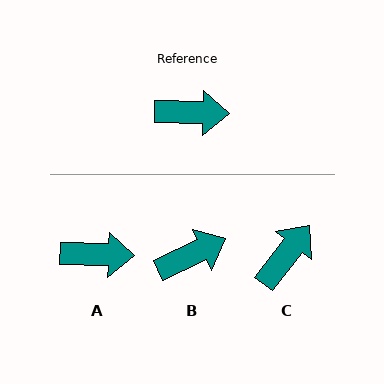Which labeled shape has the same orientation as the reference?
A.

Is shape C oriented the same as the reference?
No, it is off by about 53 degrees.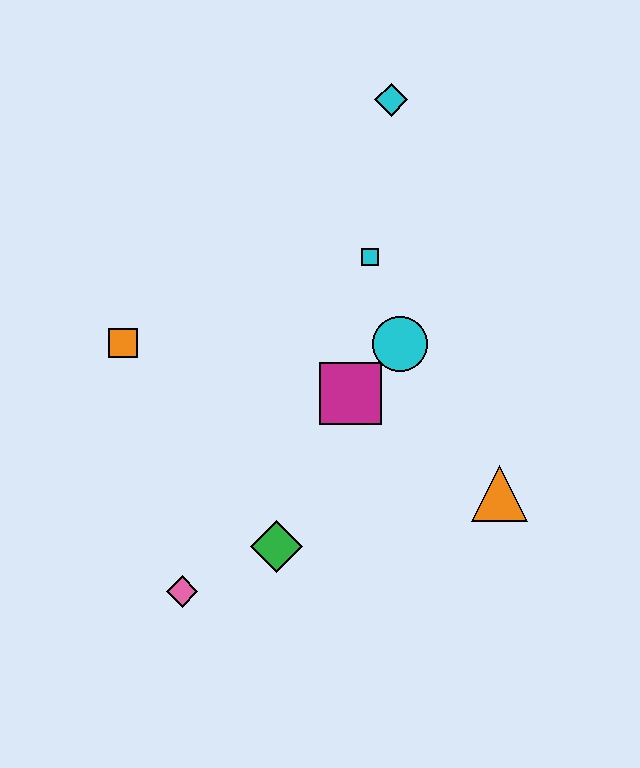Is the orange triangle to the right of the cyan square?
Yes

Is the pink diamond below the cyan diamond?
Yes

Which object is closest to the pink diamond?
The green diamond is closest to the pink diamond.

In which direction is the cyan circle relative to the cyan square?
The cyan circle is below the cyan square.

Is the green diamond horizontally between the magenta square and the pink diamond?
Yes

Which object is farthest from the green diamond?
The cyan diamond is farthest from the green diamond.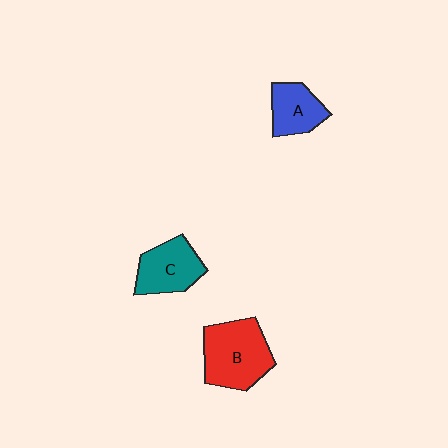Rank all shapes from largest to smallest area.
From largest to smallest: B (red), C (teal), A (blue).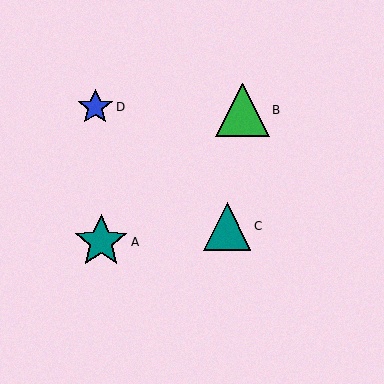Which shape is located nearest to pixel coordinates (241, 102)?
The green triangle (labeled B) at (242, 110) is nearest to that location.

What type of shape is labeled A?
Shape A is a teal star.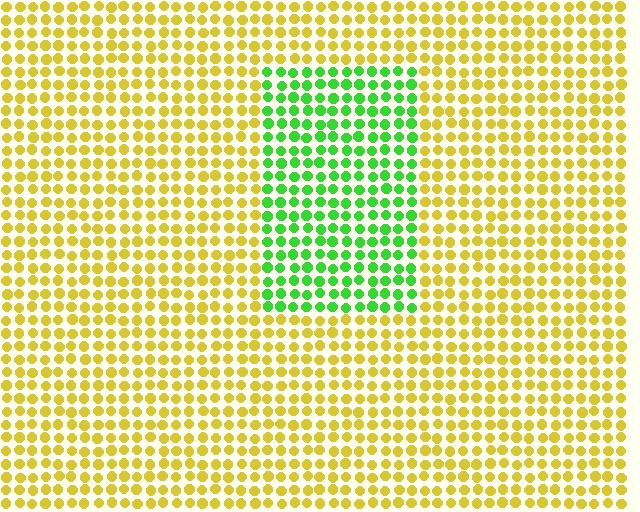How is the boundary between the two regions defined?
The boundary is defined purely by a slight shift in hue (about 65 degrees). Spacing, size, and orientation are identical on both sides.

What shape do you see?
I see a rectangle.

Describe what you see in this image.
The image is filled with small yellow elements in a uniform arrangement. A rectangle-shaped region is visible where the elements are tinted to a slightly different hue, forming a subtle color boundary.